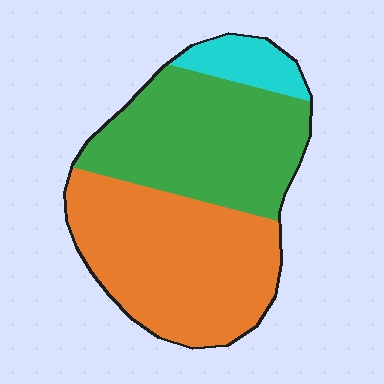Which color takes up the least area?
Cyan, at roughly 10%.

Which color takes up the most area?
Orange, at roughly 50%.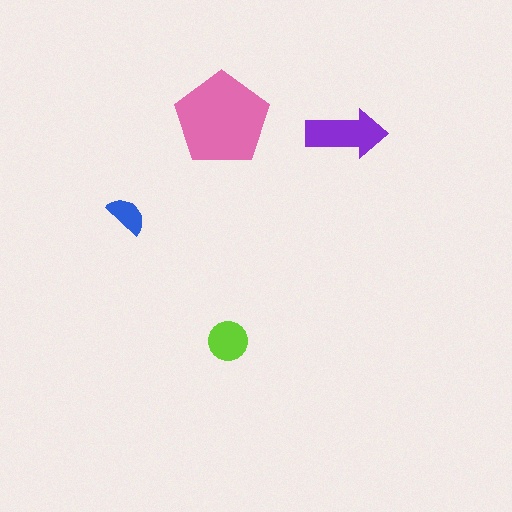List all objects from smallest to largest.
The blue semicircle, the lime circle, the purple arrow, the pink pentagon.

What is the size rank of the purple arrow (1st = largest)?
2nd.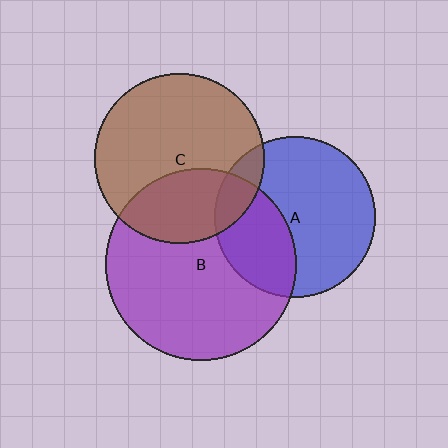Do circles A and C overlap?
Yes.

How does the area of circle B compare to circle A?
Approximately 1.4 times.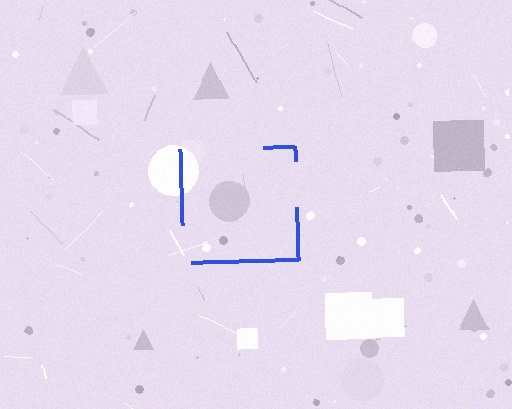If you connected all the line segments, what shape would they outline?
They would outline a square.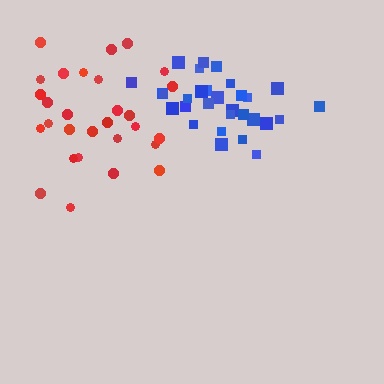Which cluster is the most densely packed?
Blue.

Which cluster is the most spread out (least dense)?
Red.